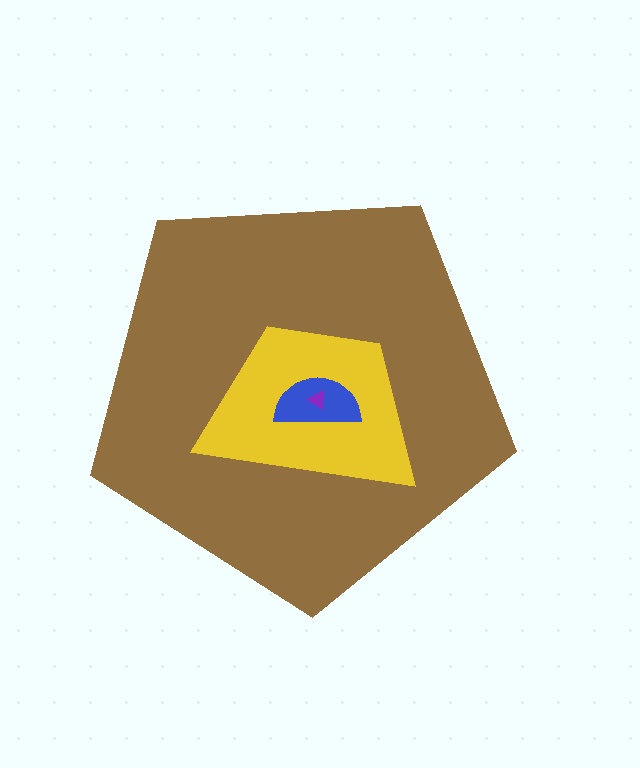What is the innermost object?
The purple triangle.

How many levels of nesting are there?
4.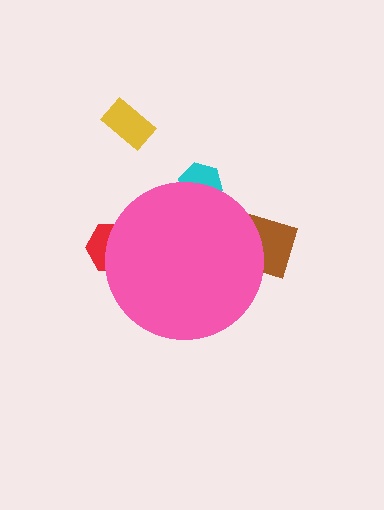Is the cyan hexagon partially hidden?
Yes, the cyan hexagon is partially hidden behind the pink circle.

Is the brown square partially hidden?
Yes, the brown square is partially hidden behind the pink circle.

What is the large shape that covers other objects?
A pink circle.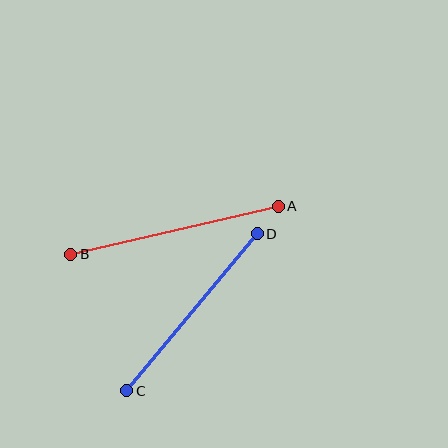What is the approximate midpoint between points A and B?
The midpoint is at approximately (174, 230) pixels.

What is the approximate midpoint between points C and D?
The midpoint is at approximately (192, 312) pixels.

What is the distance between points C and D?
The distance is approximately 204 pixels.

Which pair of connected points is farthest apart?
Points A and B are farthest apart.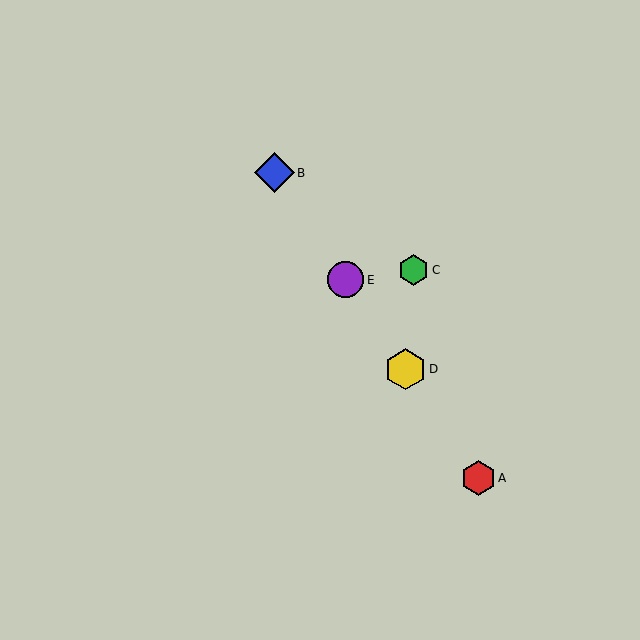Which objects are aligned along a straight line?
Objects A, B, D, E are aligned along a straight line.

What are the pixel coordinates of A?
Object A is at (478, 478).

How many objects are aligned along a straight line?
4 objects (A, B, D, E) are aligned along a straight line.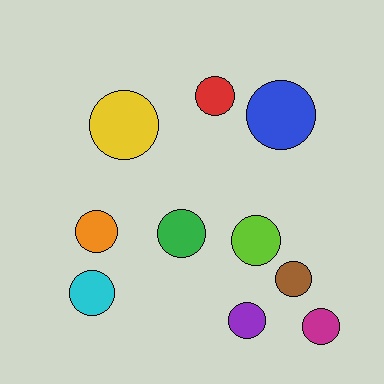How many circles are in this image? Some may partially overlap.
There are 10 circles.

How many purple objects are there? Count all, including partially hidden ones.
There is 1 purple object.